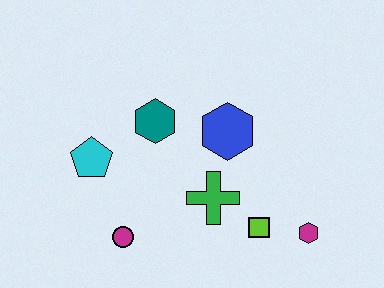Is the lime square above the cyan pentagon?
No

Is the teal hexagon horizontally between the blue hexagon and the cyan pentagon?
Yes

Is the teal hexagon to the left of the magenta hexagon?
Yes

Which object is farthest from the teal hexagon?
The magenta hexagon is farthest from the teal hexagon.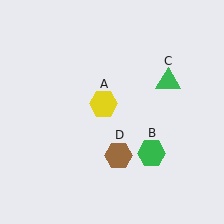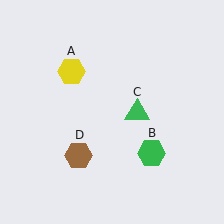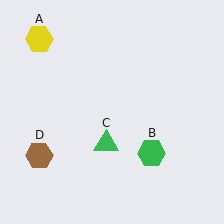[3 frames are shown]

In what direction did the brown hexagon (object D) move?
The brown hexagon (object D) moved left.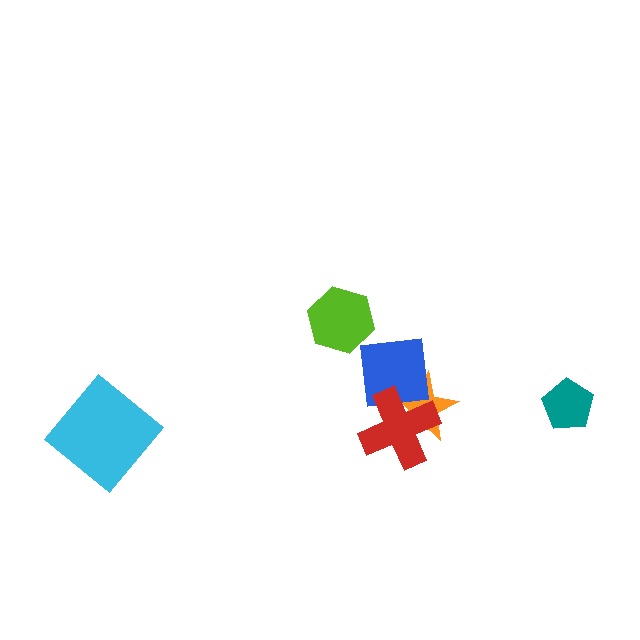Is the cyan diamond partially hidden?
No, no other shape covers it.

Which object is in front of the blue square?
The red cross is in front of the blue square.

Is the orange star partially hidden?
Yes, it is partially covered by another shape.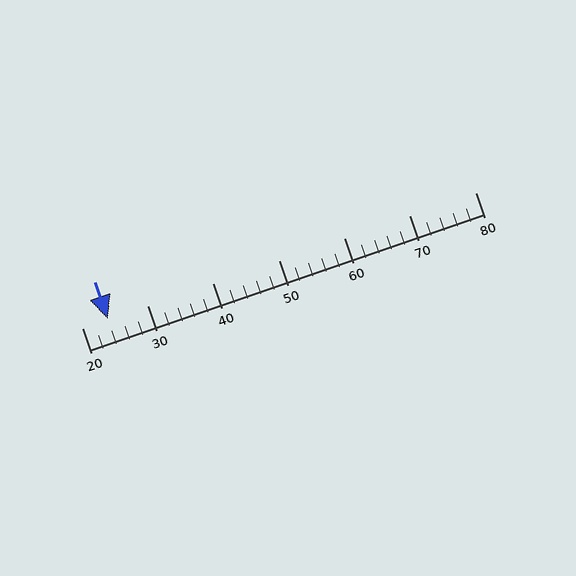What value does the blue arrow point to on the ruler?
The blue arrow points to approximately 24.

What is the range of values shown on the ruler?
The ruler shows values from 20 to 80.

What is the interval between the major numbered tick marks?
The major tick marks are spaced 10 units apart.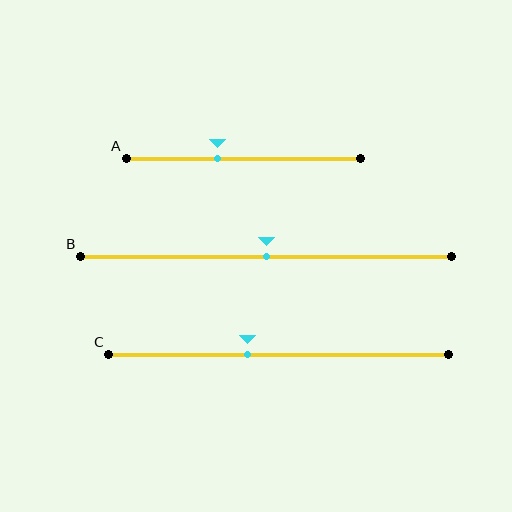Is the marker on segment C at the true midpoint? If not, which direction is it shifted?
No, the marker on segment C is shifted to the left by about 9% of the segment length.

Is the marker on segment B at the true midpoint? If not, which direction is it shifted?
Yes, the marker on segment B is at the true midpoint.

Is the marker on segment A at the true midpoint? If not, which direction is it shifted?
No, the marker on segment A is shifted to the left by about 11% of the segment length.